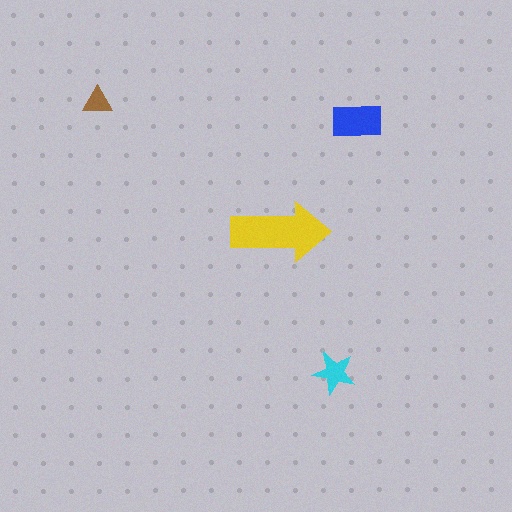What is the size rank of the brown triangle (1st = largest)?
4th.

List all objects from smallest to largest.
The brown triangle, the cyan star, the blue rectangle, the yellow arrow.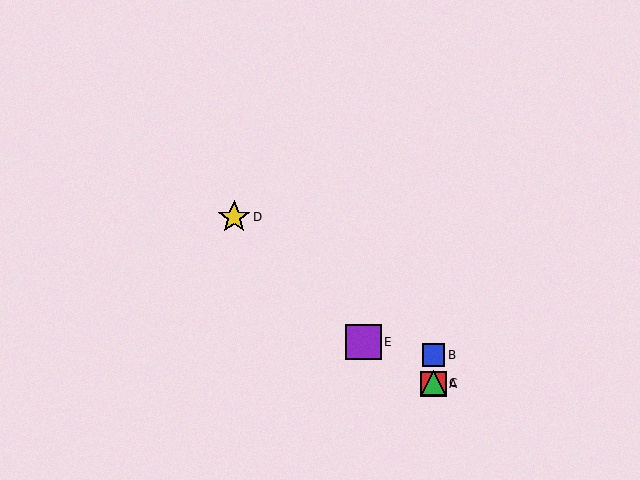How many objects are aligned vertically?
3 objects (A, B, C) are aligned vertically.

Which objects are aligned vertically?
Objects A, B, C are aligned vertically.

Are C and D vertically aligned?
No, C is at x≈434 and D is at x≈234.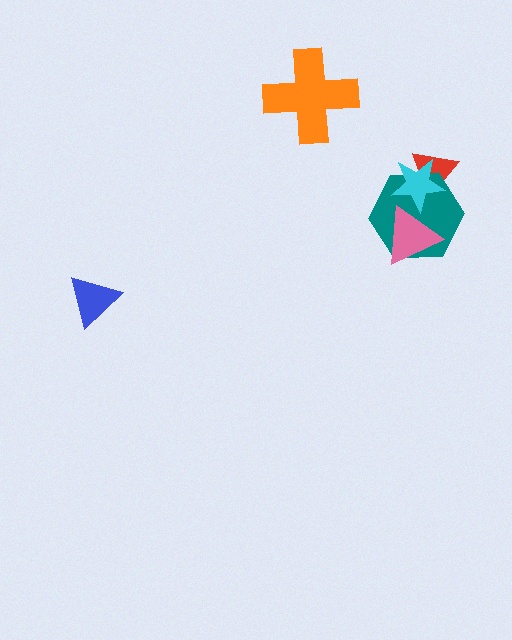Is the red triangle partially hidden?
Yes, it is partially covered by another shape.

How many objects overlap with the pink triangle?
2 objects overlap with the pink triangle.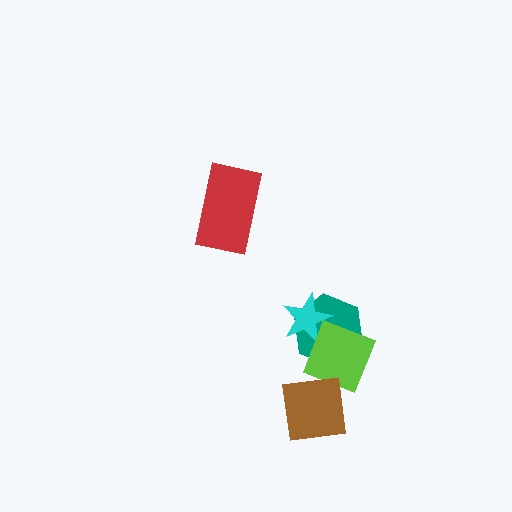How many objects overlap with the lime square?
2 objects overlap with the lime square.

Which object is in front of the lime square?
The brown square is in front of the lime square.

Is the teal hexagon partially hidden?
Yes, it is partially covered by another shape.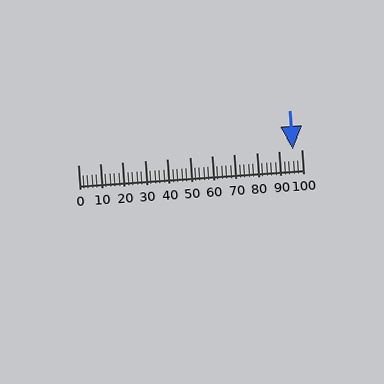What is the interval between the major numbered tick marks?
The major tick marks are spaced 10 units apart.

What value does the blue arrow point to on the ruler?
The blue arrow points to approximately 96.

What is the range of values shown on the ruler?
The ruler shows values from 0 to 100.